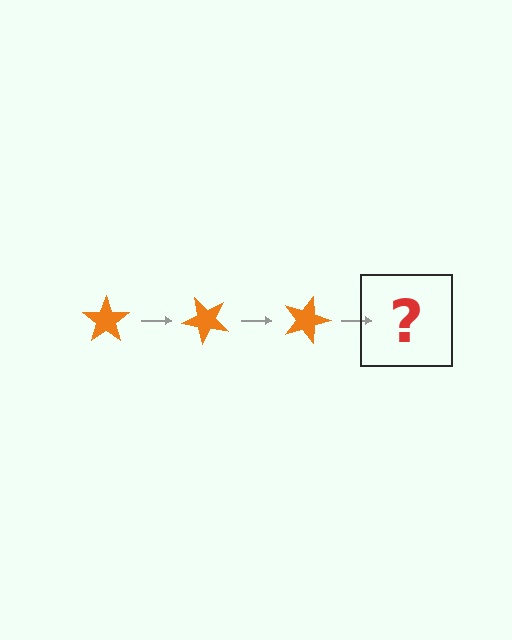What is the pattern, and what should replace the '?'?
The pattern is that the star rotates 45 degrees each step. The '?' should be an orange star rotated 135 degrees.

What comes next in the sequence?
The next element should be an orange star rotated 135 degrees.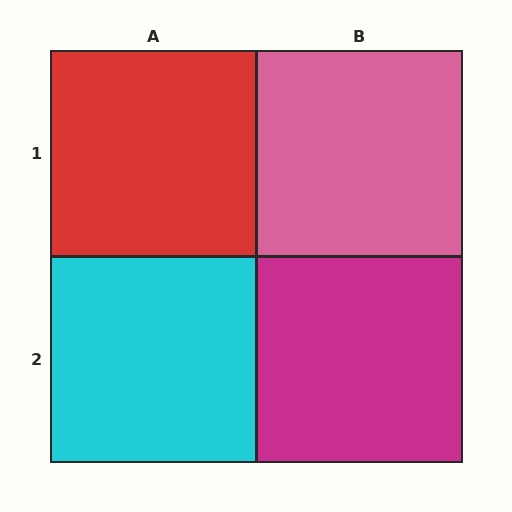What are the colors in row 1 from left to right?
Red, pink.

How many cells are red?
1 cell is red.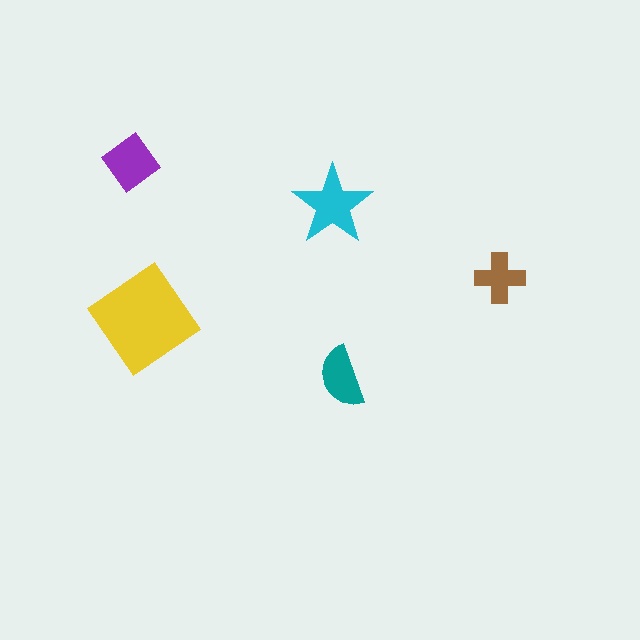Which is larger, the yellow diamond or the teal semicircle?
The yellow diamond.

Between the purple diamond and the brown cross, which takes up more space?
The purple diamond.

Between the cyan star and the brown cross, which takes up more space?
The cyan star.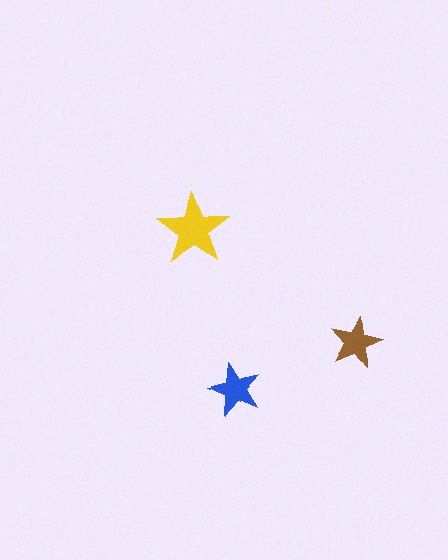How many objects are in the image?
There are 3 objects in the image.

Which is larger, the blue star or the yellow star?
The yellow one.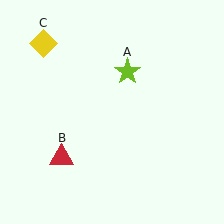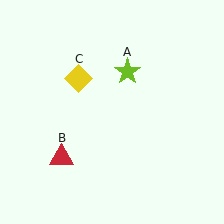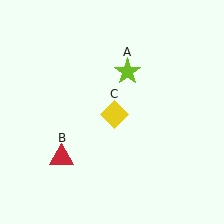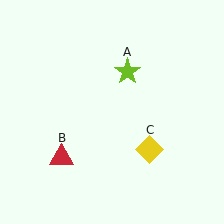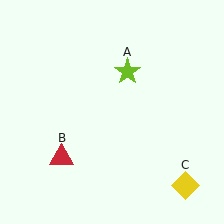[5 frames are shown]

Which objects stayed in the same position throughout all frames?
Lime star (object A) and red triangle (object B) remained stationary.